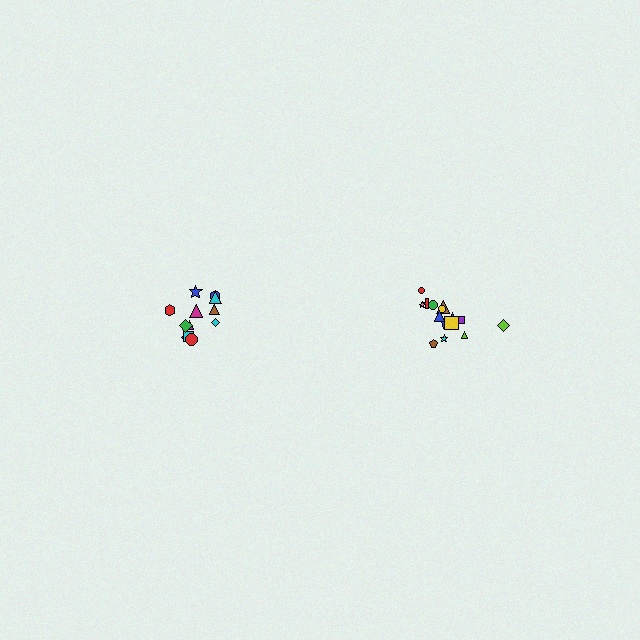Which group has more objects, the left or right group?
The right group.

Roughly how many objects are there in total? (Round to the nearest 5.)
Roughly 25 objects in total.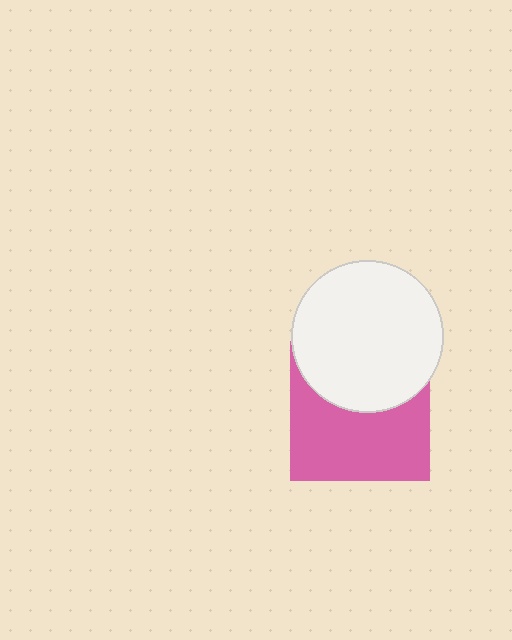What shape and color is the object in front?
The object in front is a white circle.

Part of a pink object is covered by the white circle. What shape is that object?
It is a square.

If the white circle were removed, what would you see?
You would see the complete pink square.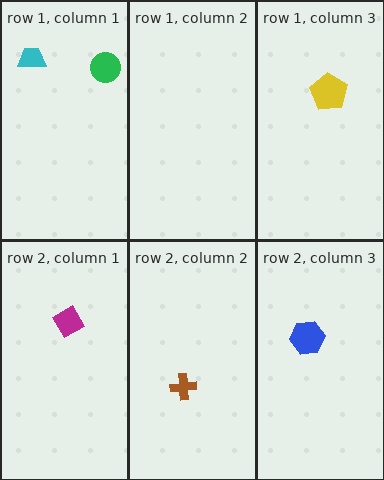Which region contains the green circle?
The row 1, column 1 region.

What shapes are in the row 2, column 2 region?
The brown cross.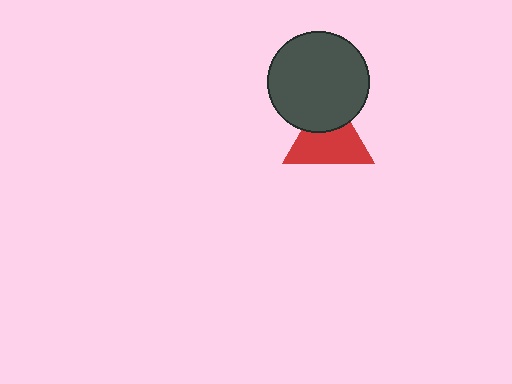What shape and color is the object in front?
The object in front is a dark gray circle.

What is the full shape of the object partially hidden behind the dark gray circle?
The partially hidden object is a red triangle.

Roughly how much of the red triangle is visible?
Most of it is visible (roughly 66%).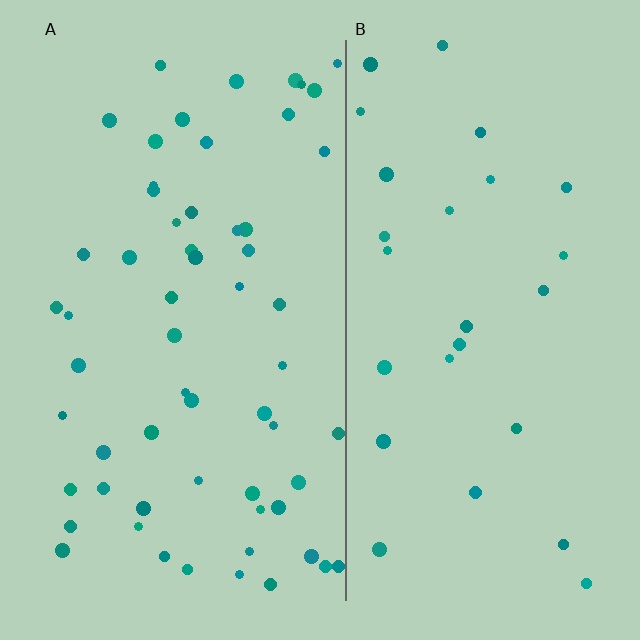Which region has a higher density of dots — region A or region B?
A (the left).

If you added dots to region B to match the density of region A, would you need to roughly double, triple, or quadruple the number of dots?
Approximately double.